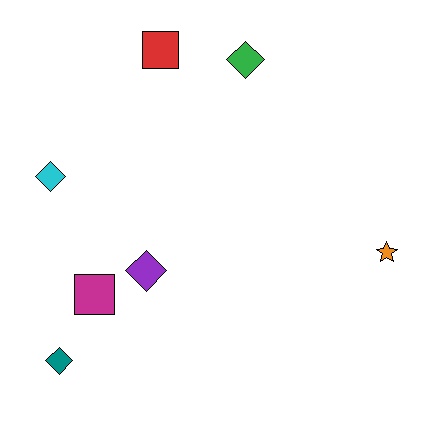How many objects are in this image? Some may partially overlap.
There are 7 objects.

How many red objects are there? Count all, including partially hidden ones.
There is 1 red object.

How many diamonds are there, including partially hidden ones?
There are 4 diamonds.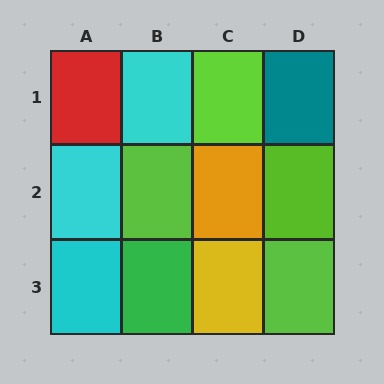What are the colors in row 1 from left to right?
Red, cyan, lime, teal.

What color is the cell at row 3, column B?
Green.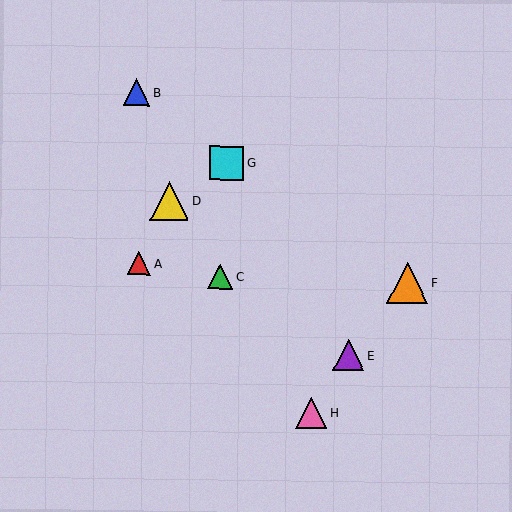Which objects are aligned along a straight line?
Objects C, D, H are aligned along a straight line.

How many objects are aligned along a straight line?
3 objects (C, D, H) are aligned along a straight line.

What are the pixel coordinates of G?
Object G is at (227, 163).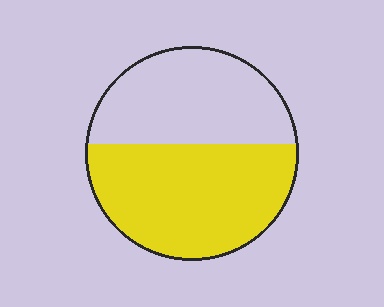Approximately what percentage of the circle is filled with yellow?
Approximately 55%.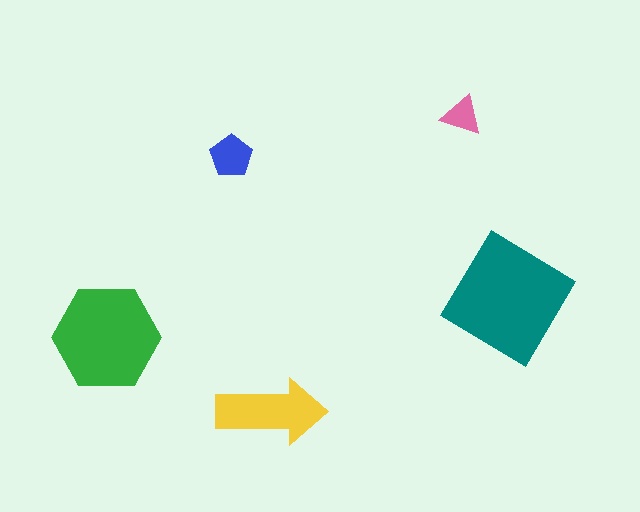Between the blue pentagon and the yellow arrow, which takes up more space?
The yellow arrow.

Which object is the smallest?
The pink triangle.